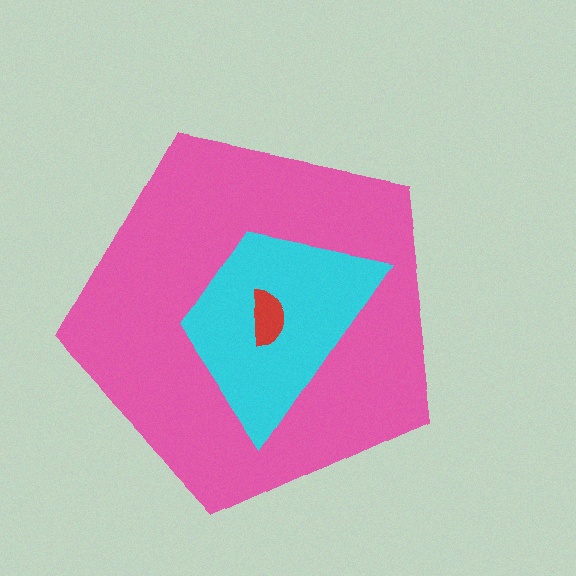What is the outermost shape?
The pink pentagon.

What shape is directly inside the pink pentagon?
The cyan trapezoid.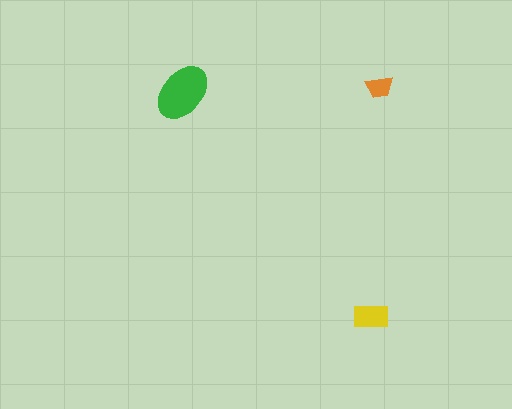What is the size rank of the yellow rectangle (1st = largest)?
2nd.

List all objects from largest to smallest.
The green ellipse, the yellow rectangle, the orange trapezoid.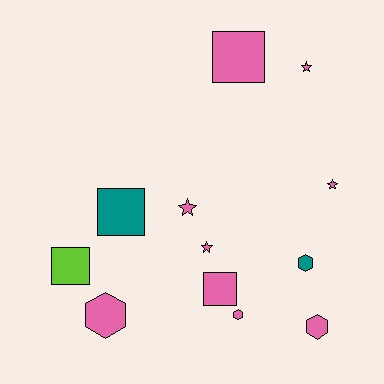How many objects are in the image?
There are 12 objects.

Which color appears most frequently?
Pink, with 9 objects.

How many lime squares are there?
There is 1 lime square.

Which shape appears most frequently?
Square, with 4 objects.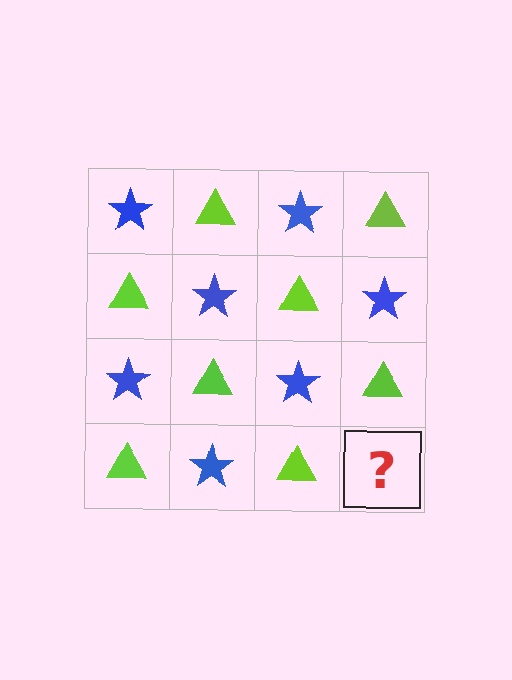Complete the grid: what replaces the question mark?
The question mark should be replaced with a blue star.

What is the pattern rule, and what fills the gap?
The rule is that it alternates blue star and lime triangle in a checkerboard pattern. The gap should be filled with a blue star.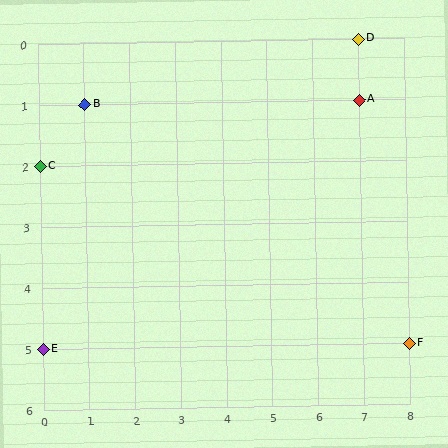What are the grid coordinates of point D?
Point D is at grid coordinates (7, 0).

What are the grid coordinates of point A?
Point A is at grid coordinates (7, 1).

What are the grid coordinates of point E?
Point E is at grid coordinates (0, 5).